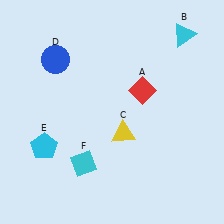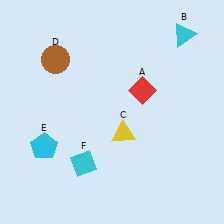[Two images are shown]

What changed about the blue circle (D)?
In Image 1, D is blue. In Image 2, it changed to brown.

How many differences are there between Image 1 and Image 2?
There is 1 difference between the two images.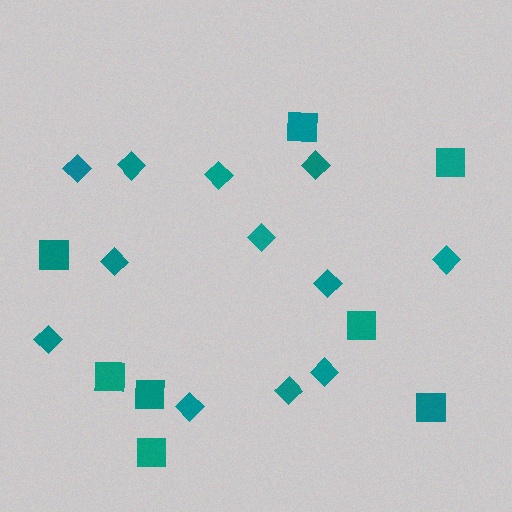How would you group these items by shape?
There are 2 groups: one group of diamonds (12) and one group of squares (8).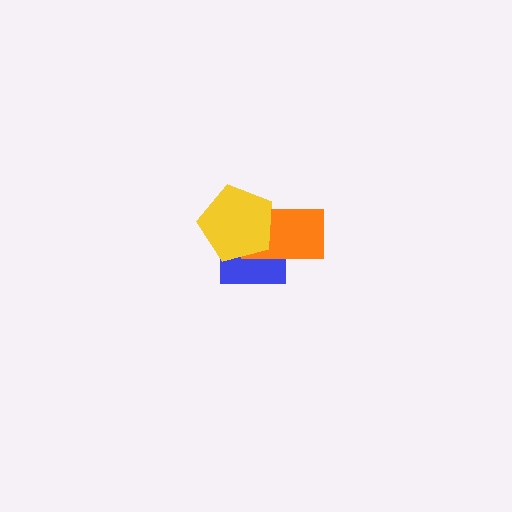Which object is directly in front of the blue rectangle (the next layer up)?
The orange rectangle is directly in front of the blue rectangle.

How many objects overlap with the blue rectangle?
2 objects overlap with the blue rectangle.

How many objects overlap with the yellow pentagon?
2 objects overlap with the yellow pentagon.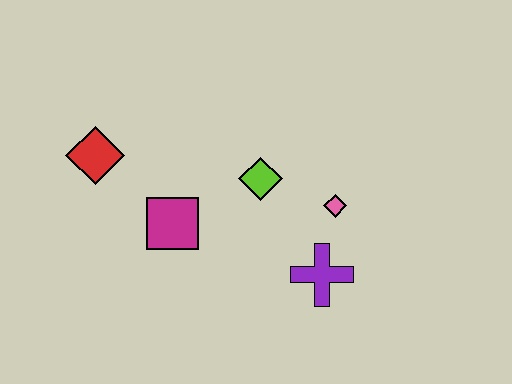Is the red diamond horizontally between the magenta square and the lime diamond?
No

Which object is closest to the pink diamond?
The purple cross is closest to the pink diamond.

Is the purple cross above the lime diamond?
No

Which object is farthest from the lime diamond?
The red diamond is farthest from the lime diamond.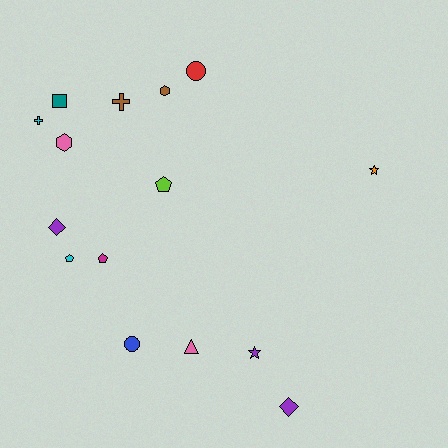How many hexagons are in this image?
There are 2 hexagons.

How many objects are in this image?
There are 15 objects.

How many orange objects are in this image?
There is 1 orange object.